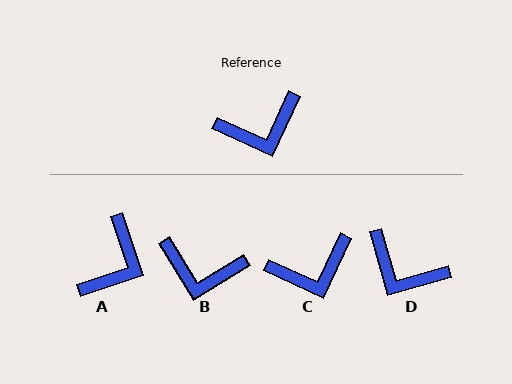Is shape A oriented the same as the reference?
No, it is off by about 43 degrees.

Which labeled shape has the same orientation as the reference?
C.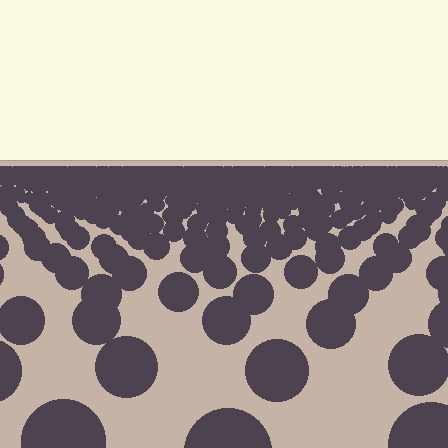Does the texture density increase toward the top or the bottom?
Density increases toward the top.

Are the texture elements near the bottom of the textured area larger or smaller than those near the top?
Larger. Near the bottom, elements are closer to the viewer and appear at a bigger on-screen size.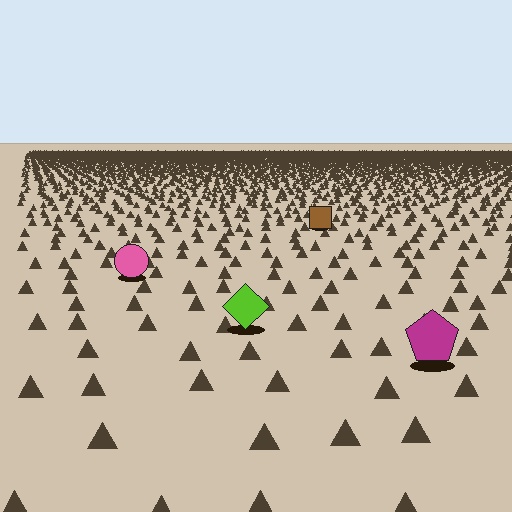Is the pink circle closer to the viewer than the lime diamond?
No. The lime diamond is closer — you can tell from the texture gradient: the ground texture is coarser near it.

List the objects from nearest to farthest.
From nearest to farthest: the magenta pentagon, the lime diamond, the pink circle, the brown square.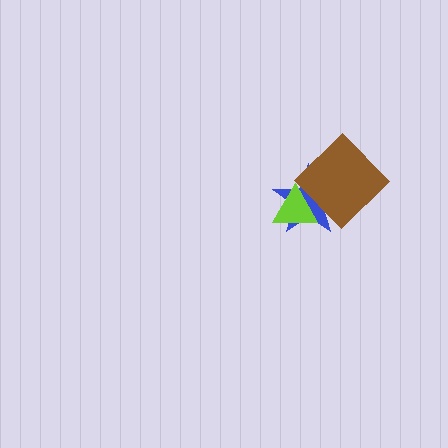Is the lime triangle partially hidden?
Yes, it is partially covered by another shape.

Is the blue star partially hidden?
Yes, it is partially covered by another shape.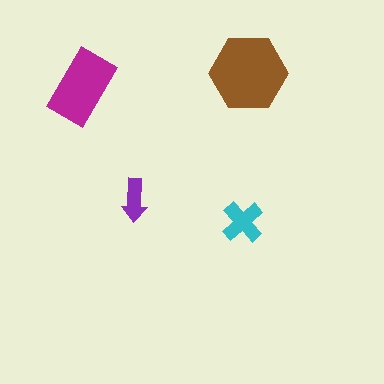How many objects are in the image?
There are 4 objects in the image.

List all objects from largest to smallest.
The brown hexagon, the magenta rectangle, the cyan cross, the purple arrow.